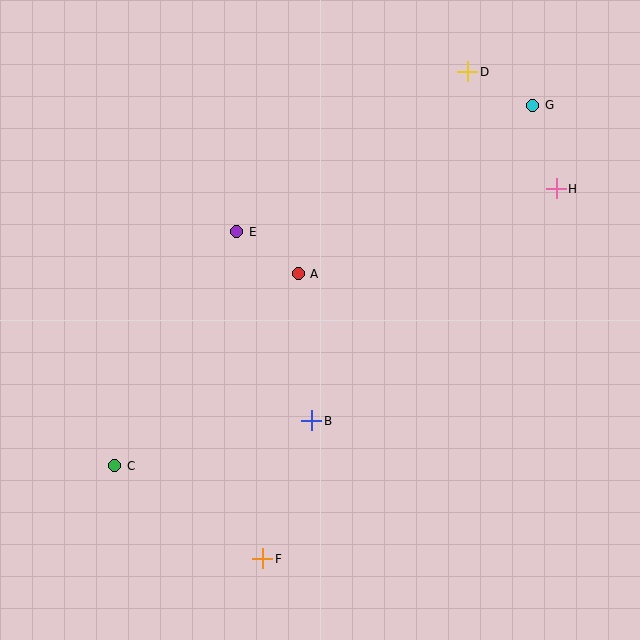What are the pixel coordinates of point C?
Point C is at (115, 466).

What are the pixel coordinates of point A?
Point A is at (298, 274).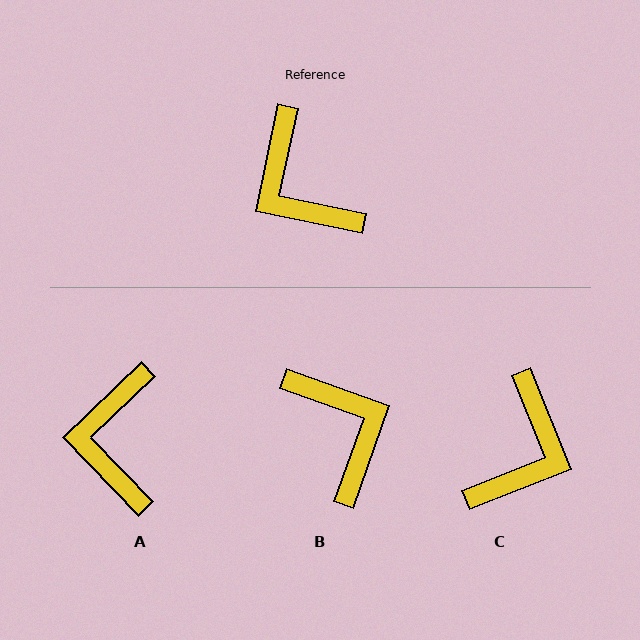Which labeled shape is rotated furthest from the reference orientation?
B, about 172 degrees away.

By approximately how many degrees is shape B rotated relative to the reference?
Approximately 172 degrees counter-clockwise.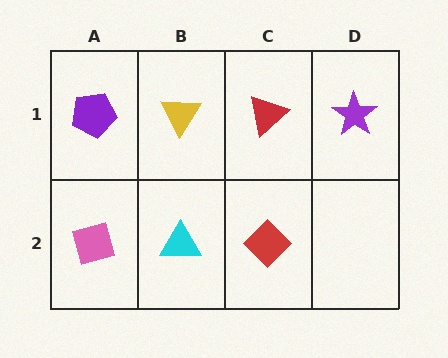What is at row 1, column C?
A red triangle.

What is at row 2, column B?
A cyan triangle.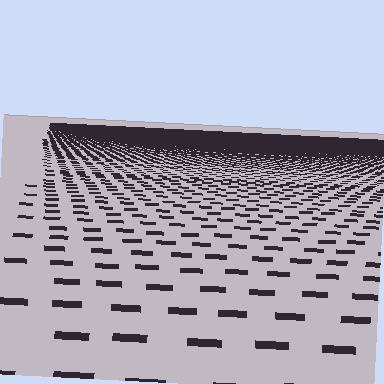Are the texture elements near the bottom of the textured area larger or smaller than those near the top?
Larger. Near the bottom, elements are closer to the viewer and appear at a bigger on-screen size.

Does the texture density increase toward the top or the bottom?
Density increases toward the top.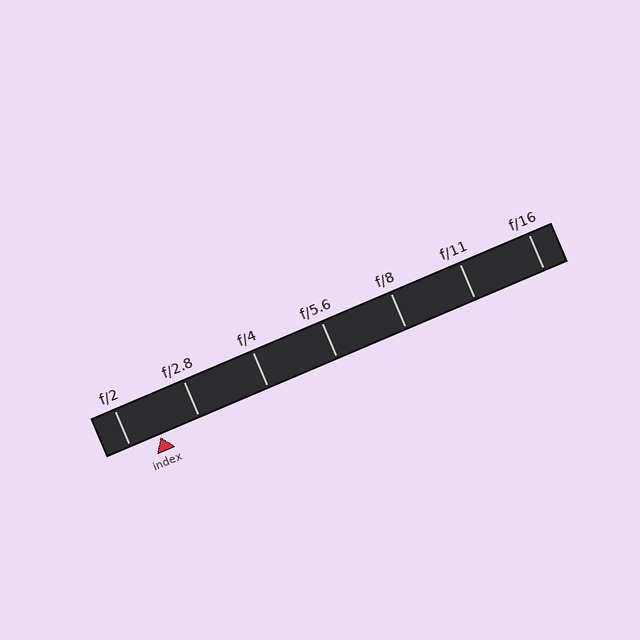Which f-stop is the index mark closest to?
The index mark is closest to f/2.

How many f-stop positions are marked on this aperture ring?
There are 7 f-stop positions marked.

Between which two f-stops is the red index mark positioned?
The index mark is between f/2 and f/2.8.